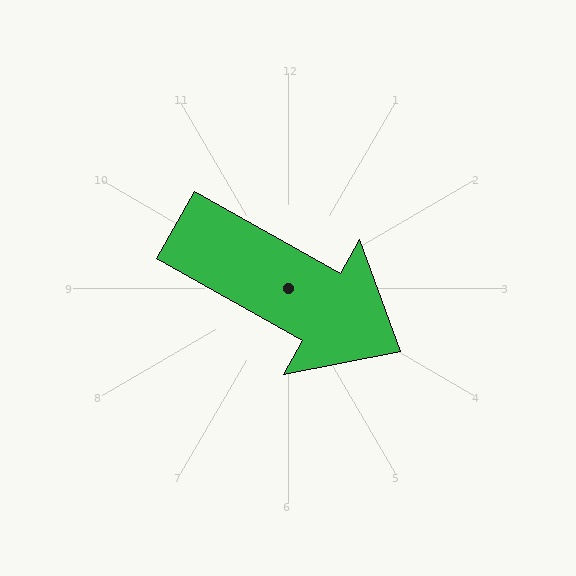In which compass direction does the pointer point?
Southeast.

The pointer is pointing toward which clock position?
Roughly 4 o'clock.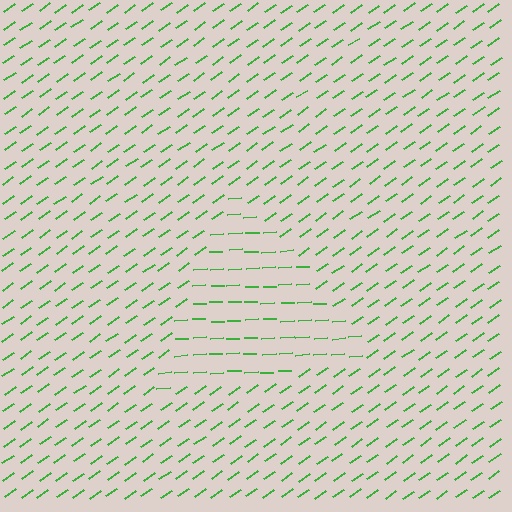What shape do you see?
I see a triangle.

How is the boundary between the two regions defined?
The boundary is defined purely by a change in line orientation (approximately 31 degrees difference). All lines are the same color and thickness.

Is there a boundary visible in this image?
Yes, there is a texture boundary formed by a change in line orientation.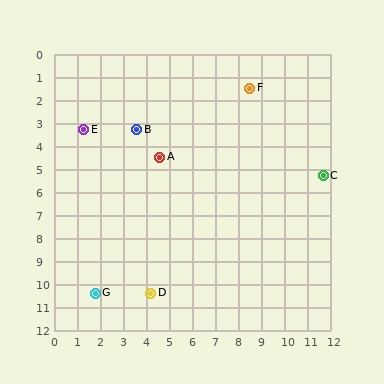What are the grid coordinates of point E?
Point E is at approximately (1.3, 3.3).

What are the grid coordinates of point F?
Point F is at approximately (8.5, 1.5).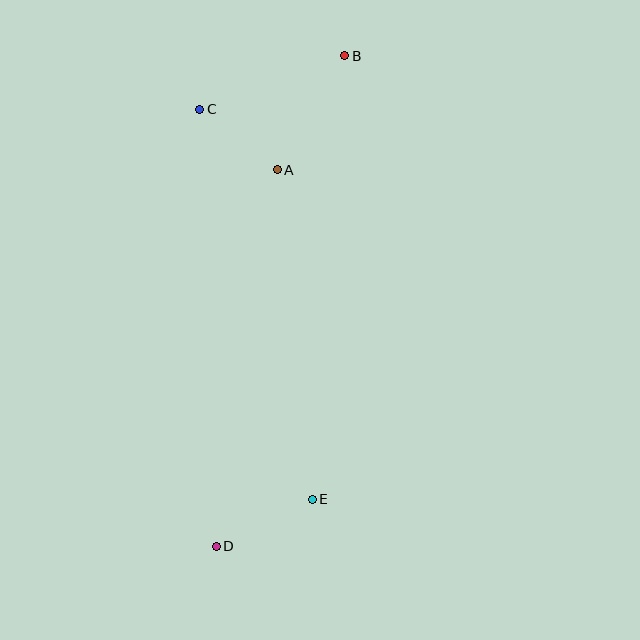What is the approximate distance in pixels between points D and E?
The distance between D and E is approximately 107 pixels.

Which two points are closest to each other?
Points A and C are closest to each other.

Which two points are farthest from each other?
Points B and D are farthest from each other.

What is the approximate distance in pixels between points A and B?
The distance between A and B is approximately 132 pixels.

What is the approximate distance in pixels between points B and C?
The distance between B and C is approximately 155 pixels.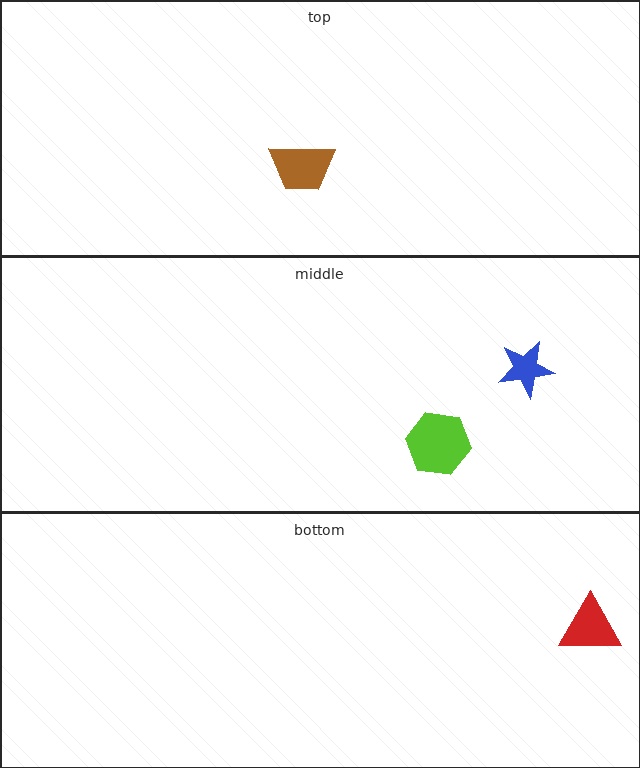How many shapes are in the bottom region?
1.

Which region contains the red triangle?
The bottom region.